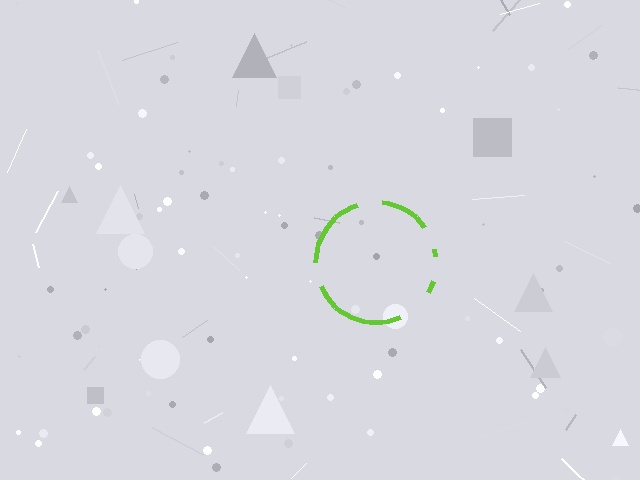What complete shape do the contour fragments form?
The contour fragments form a circle.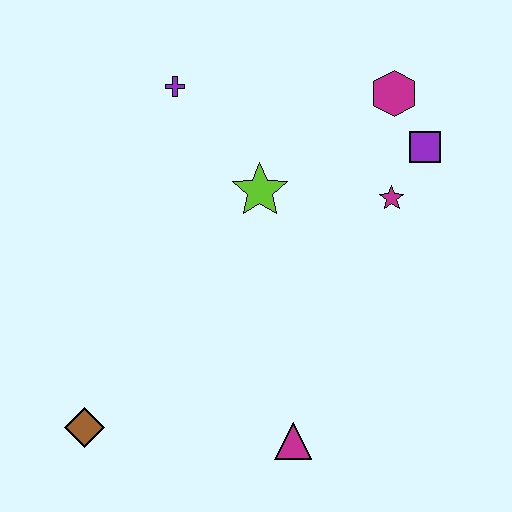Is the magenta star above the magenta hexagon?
No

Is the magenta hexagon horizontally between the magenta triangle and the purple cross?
No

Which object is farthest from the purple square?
The brown diamond is farthest from the purple square.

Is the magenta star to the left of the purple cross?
No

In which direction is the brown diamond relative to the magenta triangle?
The brown diamond is to the left of the magenta triangle.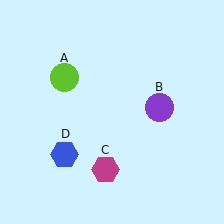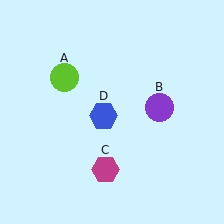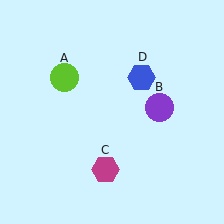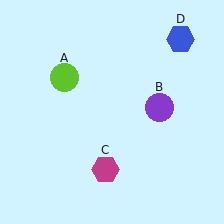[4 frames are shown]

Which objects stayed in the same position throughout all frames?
Lime circle (object A) and purple circle (object B) and magenta hexagon (object C) remained stationary.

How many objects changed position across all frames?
1 object changed position: blue hexagon (object D).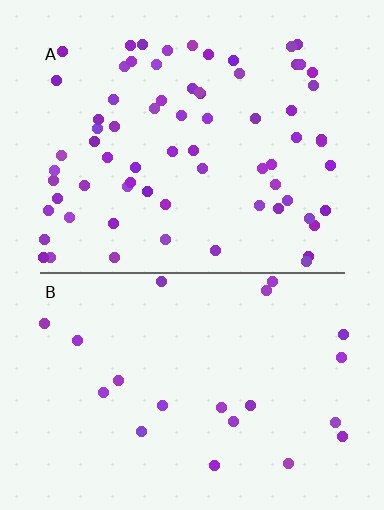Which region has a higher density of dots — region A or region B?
A (the top).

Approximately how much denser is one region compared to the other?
Approximately 3.3× — region A over region B.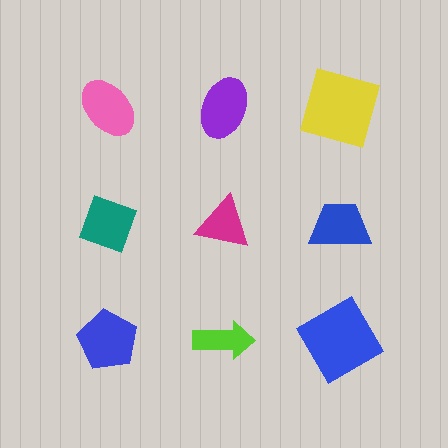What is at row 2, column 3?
A blue trapezoid.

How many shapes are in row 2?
3 shapes.